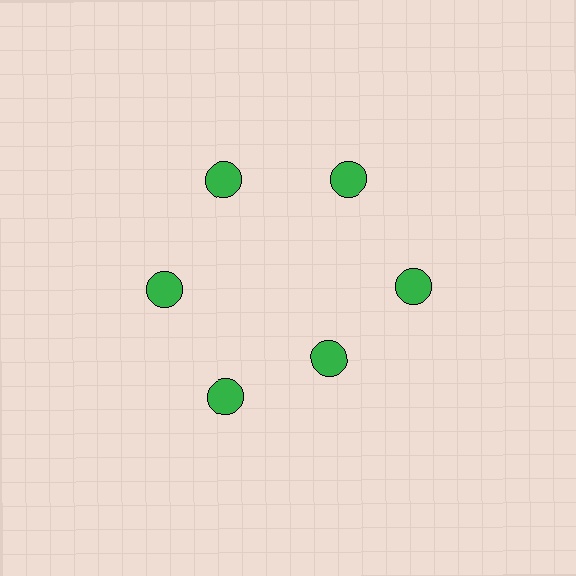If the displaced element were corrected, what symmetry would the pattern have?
It would have 6-fold rotational symmetry — the pattern would map onto itself every 60 degrees.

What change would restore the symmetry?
The symmetry would be restored by moving it outward, back onto the ring so that all 6 circles sit at equal angles and equal distance from the center.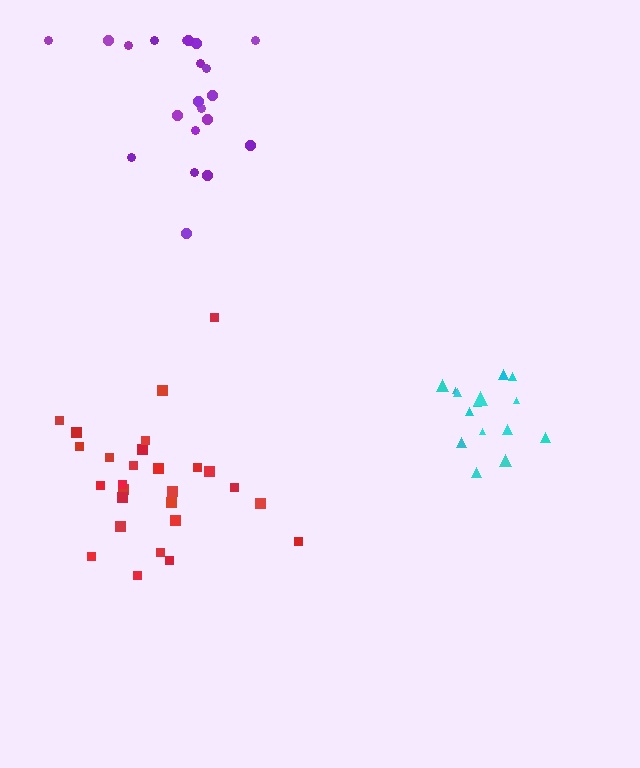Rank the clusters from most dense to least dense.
cyan, red, purple.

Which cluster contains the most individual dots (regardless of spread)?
Red (27).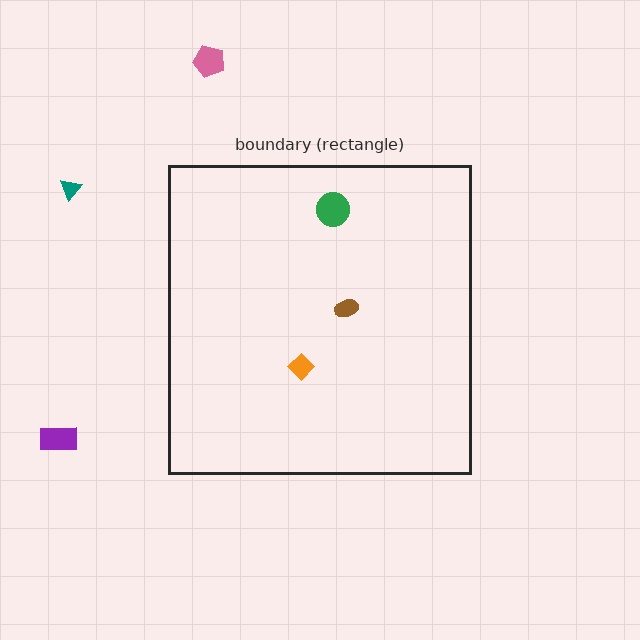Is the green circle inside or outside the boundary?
Inside.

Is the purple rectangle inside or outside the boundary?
Outside.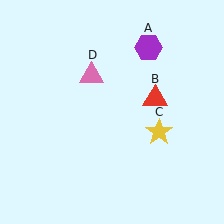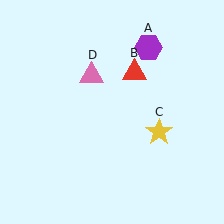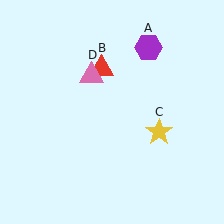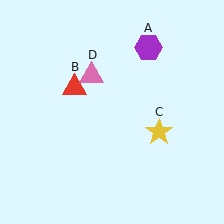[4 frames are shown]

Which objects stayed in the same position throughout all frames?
Purple hexagon (object A) and yellow star (object C) and pink triangle (object D) remained stationary.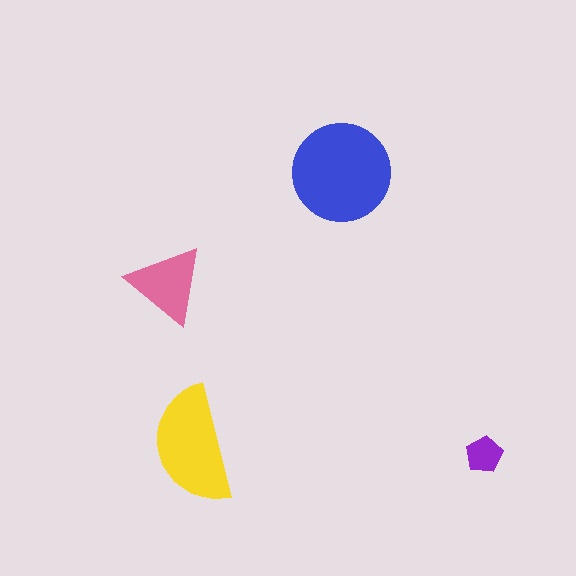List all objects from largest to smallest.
The blue circle, the yellow semicircle, the pink triangle, the purple pentagon.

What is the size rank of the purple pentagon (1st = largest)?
4th.